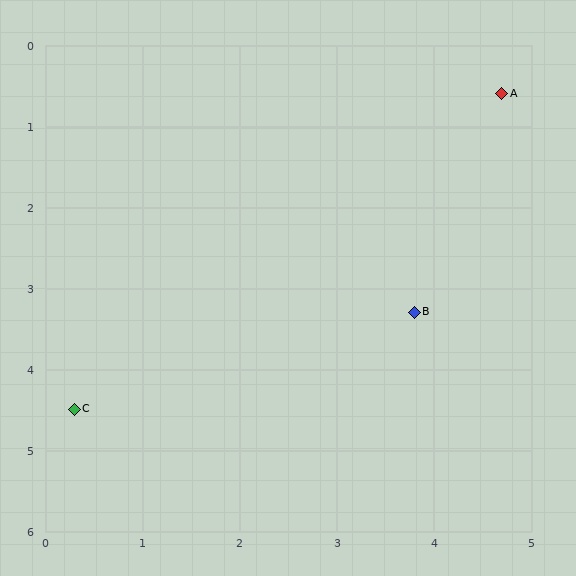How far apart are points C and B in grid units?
Points C and B are about 3.7 grid units apart.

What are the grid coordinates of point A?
Point A is at approximately (4.7, 0.6).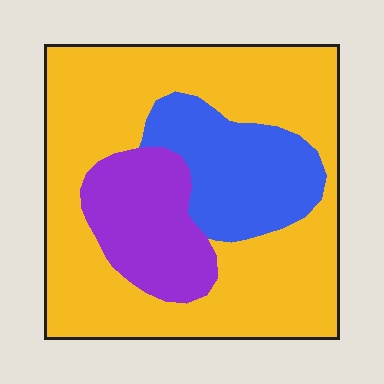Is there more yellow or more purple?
Yellow.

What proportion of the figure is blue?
Blue takes up about one fifth (1/5) of the figure.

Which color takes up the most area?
Yellow, at roughly 65%.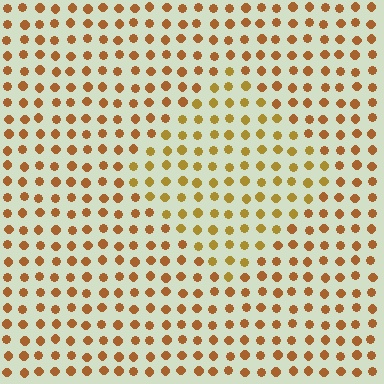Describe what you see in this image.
The image is filled with small brown elements in a uniform arrangement. A diamond-shaped region is visible where the elements are tinted to a slightly different hue, forming a subtle color boundary.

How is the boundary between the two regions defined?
The boundary is defined purely by a slight shift in hue (about 22 degrees). Spacing, size, and orientation are identical on both sides.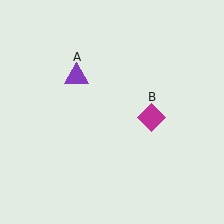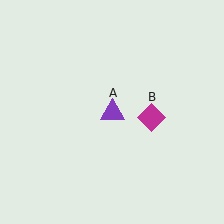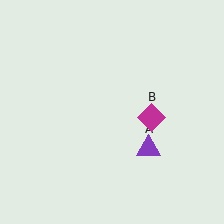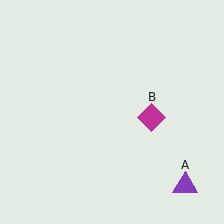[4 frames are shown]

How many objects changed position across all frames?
1 object changed position: purple triangle (object A).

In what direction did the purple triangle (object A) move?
The purple triangle (object A) moved down and to the right.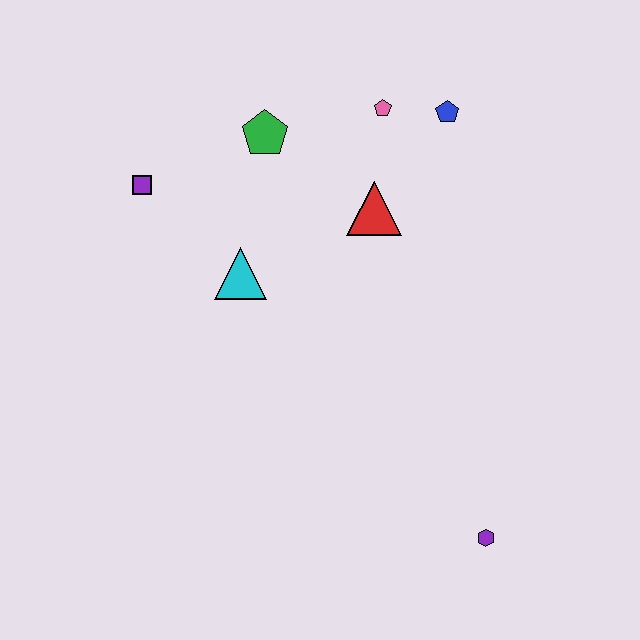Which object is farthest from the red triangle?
The purple hexagon is farthest from the red triangle.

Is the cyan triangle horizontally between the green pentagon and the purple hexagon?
No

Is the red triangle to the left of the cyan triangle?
No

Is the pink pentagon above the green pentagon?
Yes